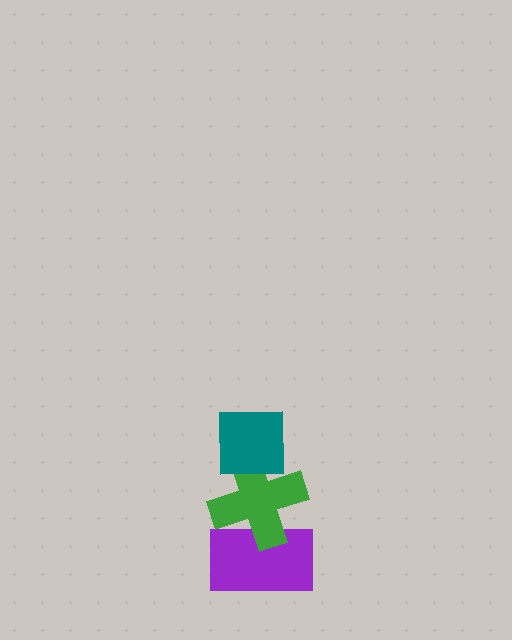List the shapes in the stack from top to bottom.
From top to bottom: the teal square, the green cross, the purple rectangle.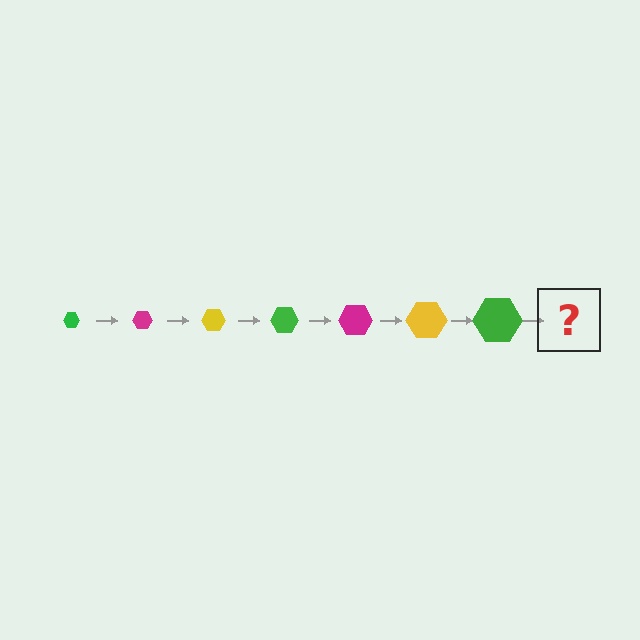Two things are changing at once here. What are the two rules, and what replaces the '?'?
The two rules are that the hexagon grows larger each step and the color cycles through green, magenta, and yellow. The '?' should be a magenta hexagon, larger than the previous one.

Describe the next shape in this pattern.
It should be a magenta hexagon, larger than the previous one.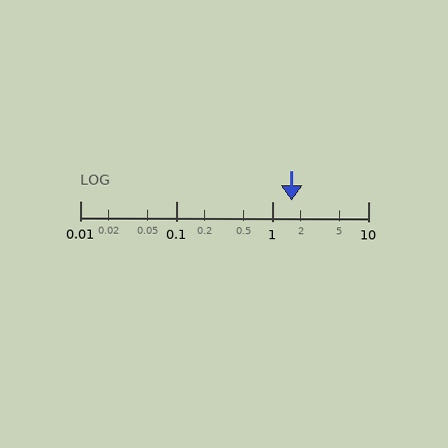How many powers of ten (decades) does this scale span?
The scale spans 3 decades, from 0.01 to 10.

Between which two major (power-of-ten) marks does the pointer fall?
The pointer is between 1 and 10.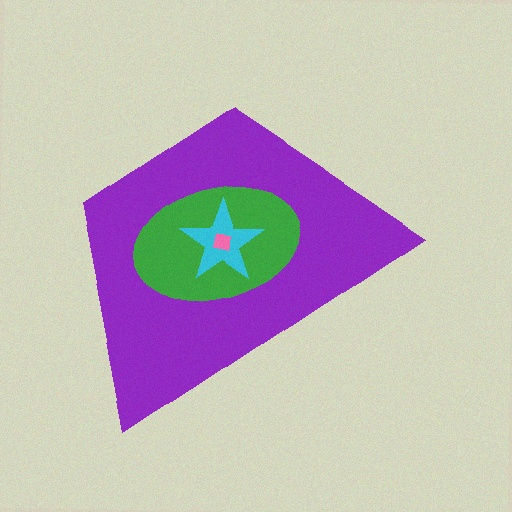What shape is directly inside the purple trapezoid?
The green ellipse.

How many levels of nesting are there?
4.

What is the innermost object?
The pink square.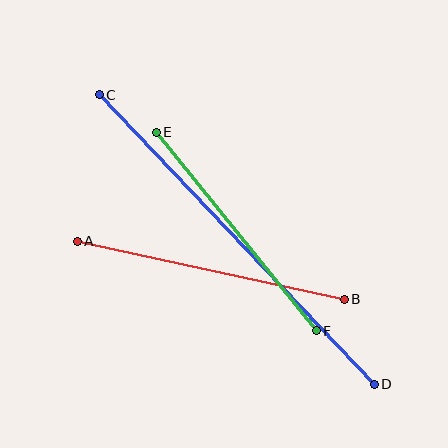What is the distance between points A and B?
The distance is approximately 273 pixels.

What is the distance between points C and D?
The distance is approximately 400 pixels.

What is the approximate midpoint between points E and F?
The midpoint is at approximately (236, 232) pixels.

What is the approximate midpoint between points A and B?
The midpoint is at approximately (211, 270) pixels.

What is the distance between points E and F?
The distance is approximately 255 pixels.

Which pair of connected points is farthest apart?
Points C and D are farthest apart.